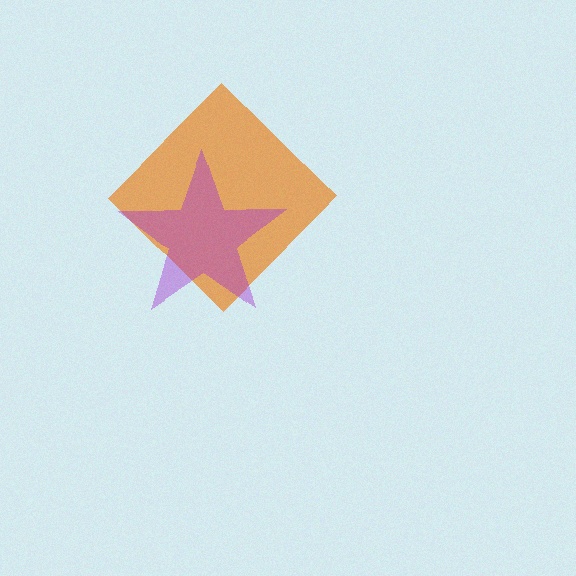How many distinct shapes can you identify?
There are 2 distinct shapes: an orange diamond, a purple star.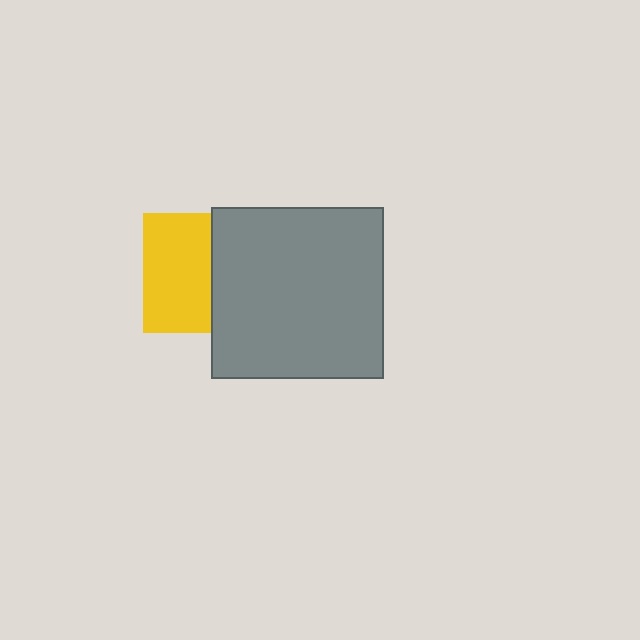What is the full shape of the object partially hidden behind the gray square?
The partially hidden object is a yellow square.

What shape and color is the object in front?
The object in front is a gray square.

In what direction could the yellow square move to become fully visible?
The yellow square could move left. That would shift it out from behind the gray square entirely.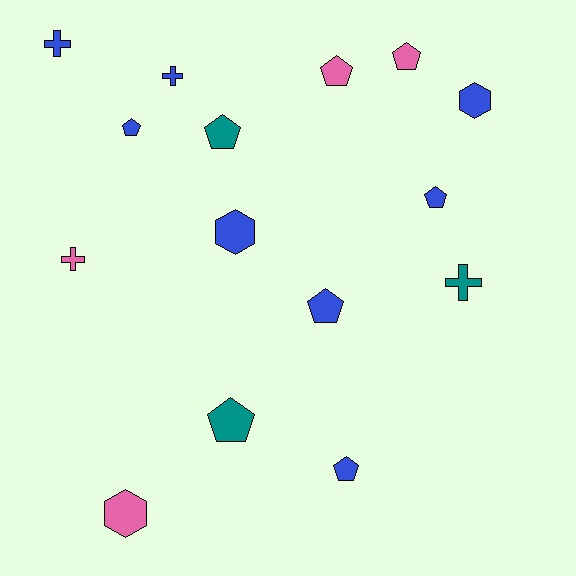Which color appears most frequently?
Blue, with 8 objects.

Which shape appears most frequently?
Pentagon, with 8 objects.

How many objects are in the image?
There are 15 objects.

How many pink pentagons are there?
There are 2 pink pentagons.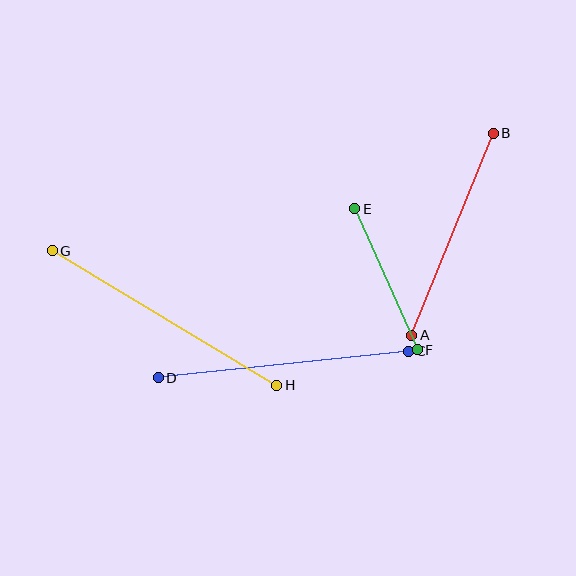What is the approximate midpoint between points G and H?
The midpoint is at approximately (165, 318) pixels.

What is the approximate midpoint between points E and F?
The midpoint is at approximately (386, 279) pixels.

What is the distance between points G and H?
The distance is approximately 261 pixels.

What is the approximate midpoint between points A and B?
The midpoint is at approximately (452, 234) pixels.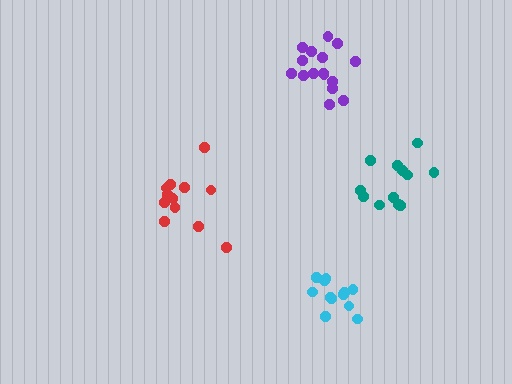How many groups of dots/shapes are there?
There are 4 groups.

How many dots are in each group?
Group 1: 16 dots, Group 2: 12 dots, Group 3: 12 dots, Group 4: 12 dots (52 total).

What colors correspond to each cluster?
The clusters are colored: purple, cyan, teal, red.